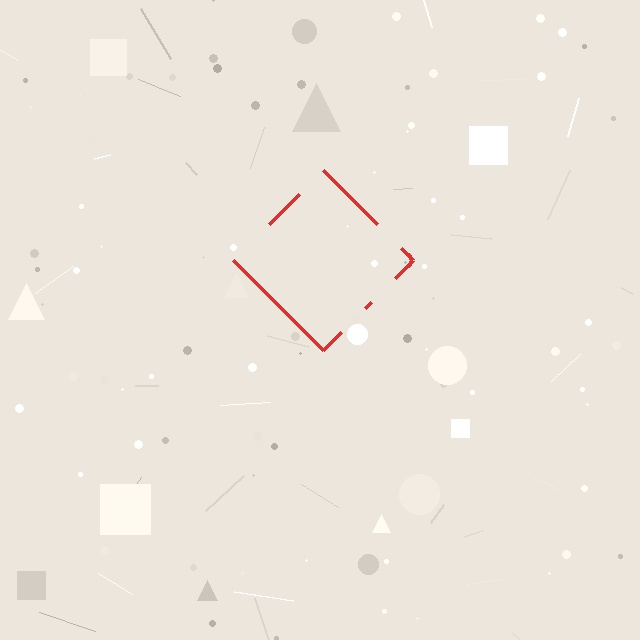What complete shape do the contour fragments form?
The contour fragments form a diamond.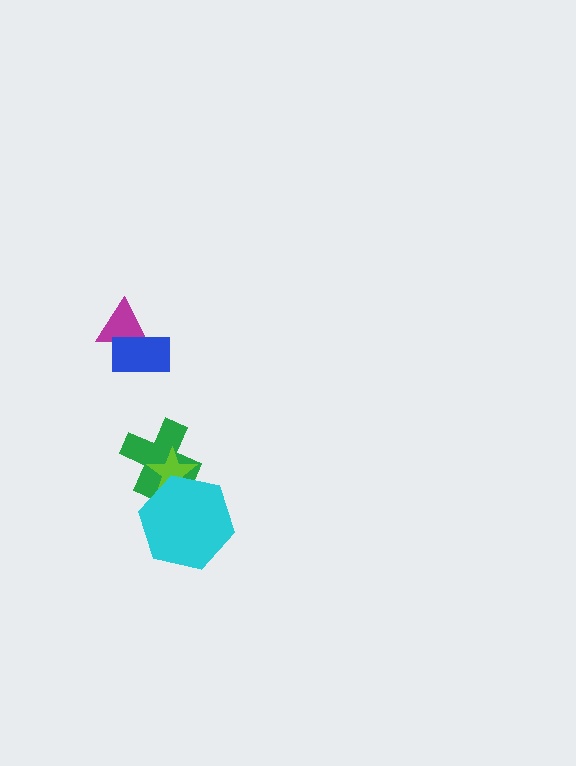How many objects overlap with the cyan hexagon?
2 objects overlap with the cyan hexagon.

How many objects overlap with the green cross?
2 objects overlap with the green cross.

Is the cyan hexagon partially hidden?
No, no other shape covers it.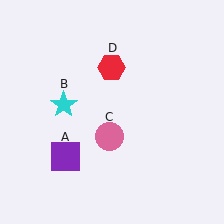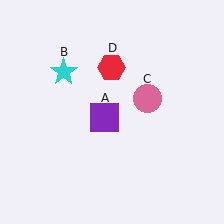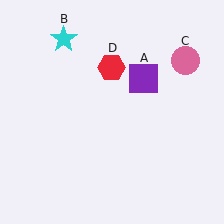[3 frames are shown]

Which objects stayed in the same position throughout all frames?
Red hexagon (object D) remained stationary.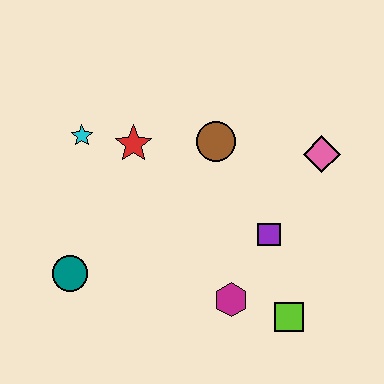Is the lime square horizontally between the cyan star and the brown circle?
No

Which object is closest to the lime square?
The magenta hexagon is closest to the lime square.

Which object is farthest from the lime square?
The cyan star is farthest from the lime square.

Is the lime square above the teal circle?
No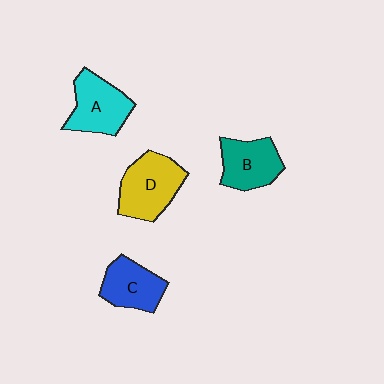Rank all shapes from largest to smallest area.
From largest to smallest: D (yellow), A (cyan), B (teal), C (blue).